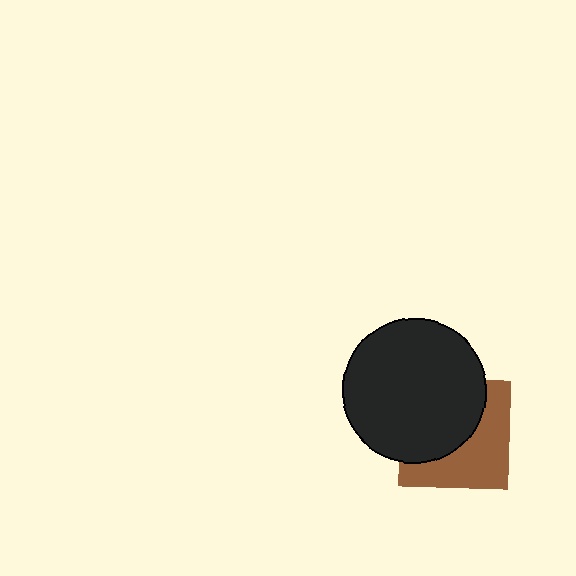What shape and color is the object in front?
The object in front is a black circle.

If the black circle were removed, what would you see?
You would see the complete brown square.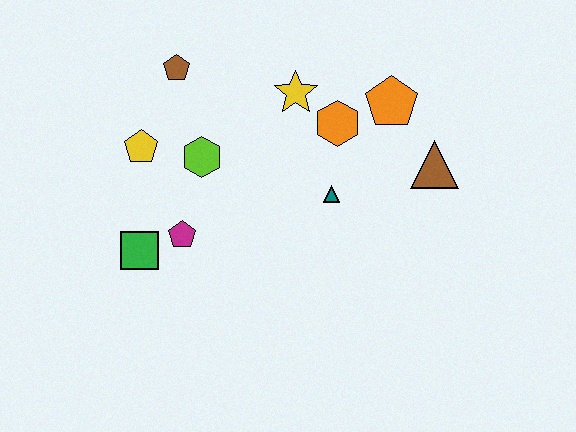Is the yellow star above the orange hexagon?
Yes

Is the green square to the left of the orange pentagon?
Yes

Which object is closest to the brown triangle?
The orange pentagon is closest to the brown triangle.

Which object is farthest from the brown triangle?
The green square is farthest from the brown triangle.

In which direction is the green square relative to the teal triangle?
The green square is to the left of the teal triangle.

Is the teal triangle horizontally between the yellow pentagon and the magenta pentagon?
No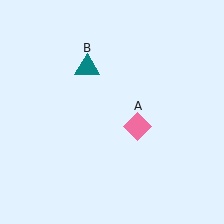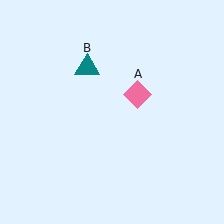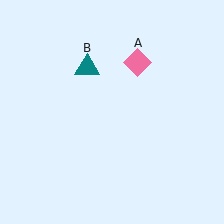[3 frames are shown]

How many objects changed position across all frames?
1 object changed position: pink diamond (object A).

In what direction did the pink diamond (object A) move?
The pink diamond (object A) moved up.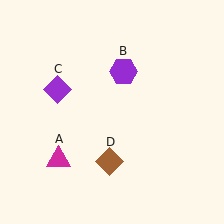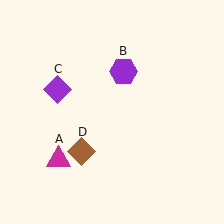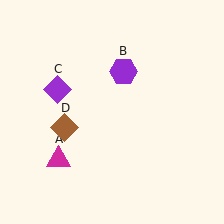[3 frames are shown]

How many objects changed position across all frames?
1 object changed position: brown diamond (object D).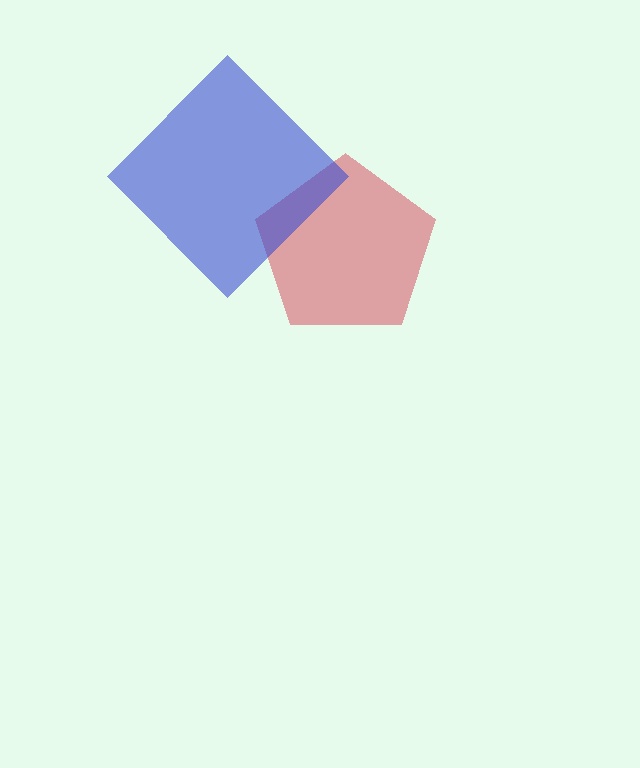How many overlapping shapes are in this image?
There are 2 overlapping shapes in the image.